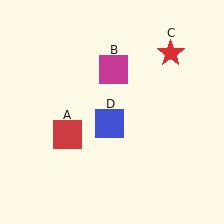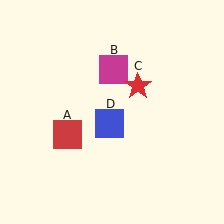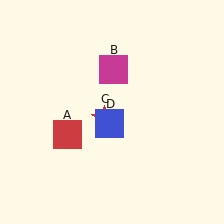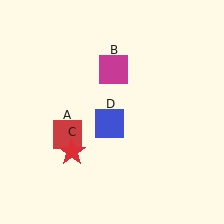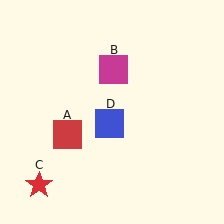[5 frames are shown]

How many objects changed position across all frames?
1 object changed position: red star (object C).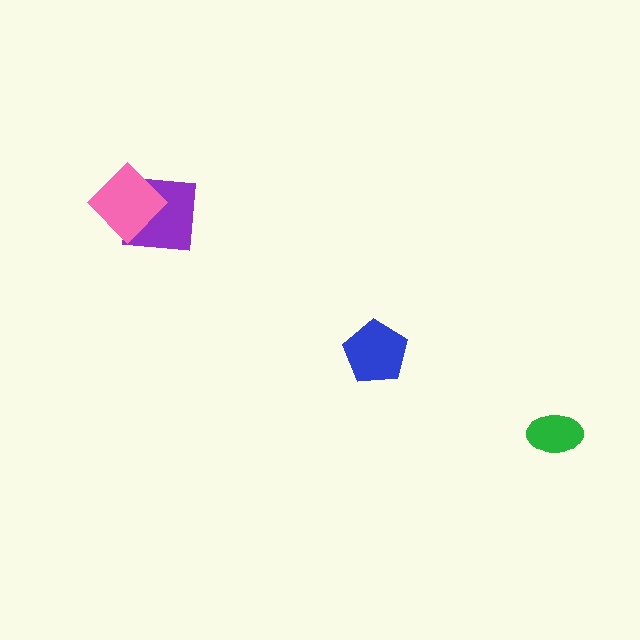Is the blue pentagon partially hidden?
No, no other shape covers it.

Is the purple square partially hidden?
Yes, it is partially covered by another shape.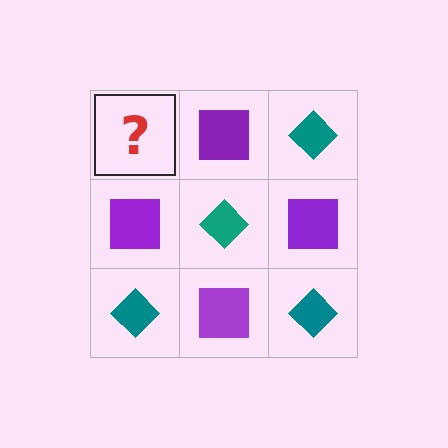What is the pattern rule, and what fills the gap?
The rule is that it alternates teal diamond and purple square in a checkerboard pattern. The gap should be filled with a teal diamond.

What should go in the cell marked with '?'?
The missing cell should contain a teal diamond.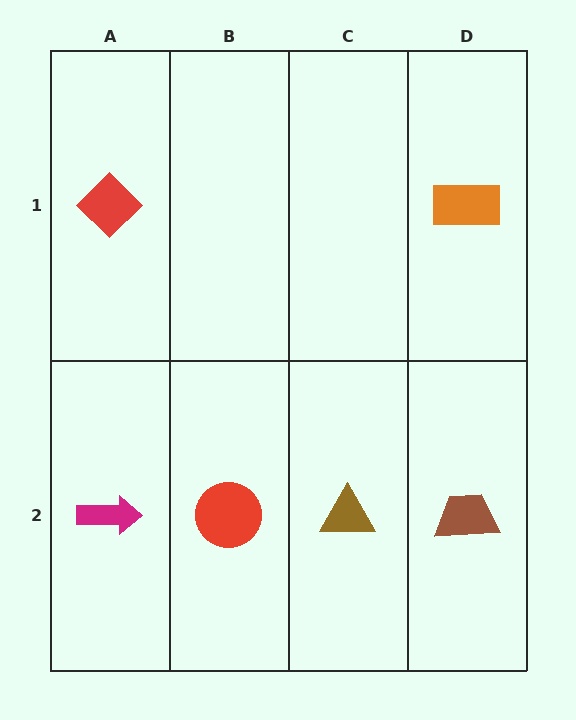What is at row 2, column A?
A magenta arrow.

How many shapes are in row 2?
4 shapes.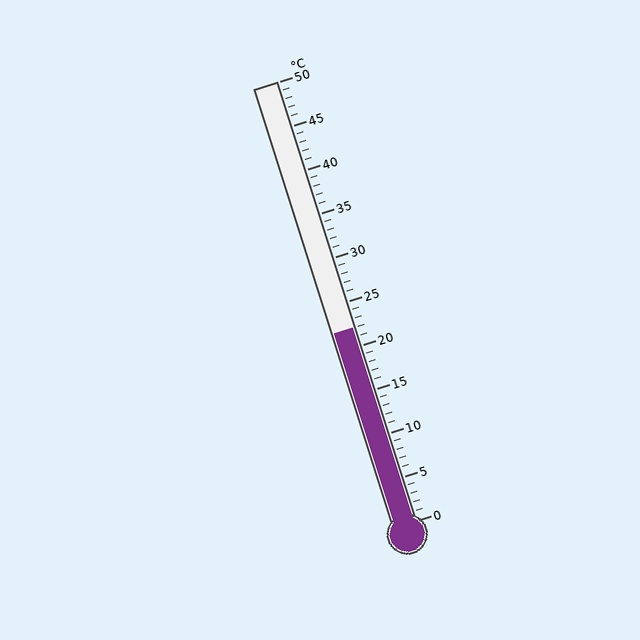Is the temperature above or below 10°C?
The temperature is above 10°C.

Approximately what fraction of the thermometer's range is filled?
The thermometer is filled to approximately 45% of its range.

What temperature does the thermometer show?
The thermometer shows approximately 22°C.